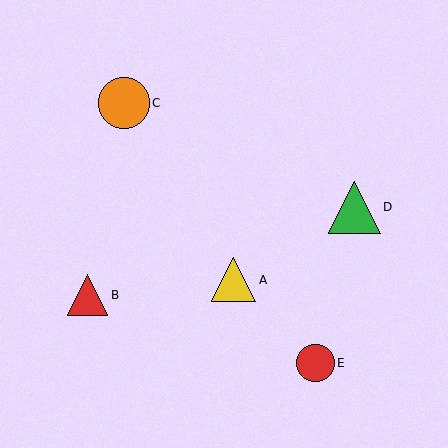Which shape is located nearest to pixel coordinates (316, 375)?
The red circle (labeled E) at (316, 363) is nearest to that location.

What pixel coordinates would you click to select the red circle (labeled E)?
Click at (316, 363) to select the red circle E.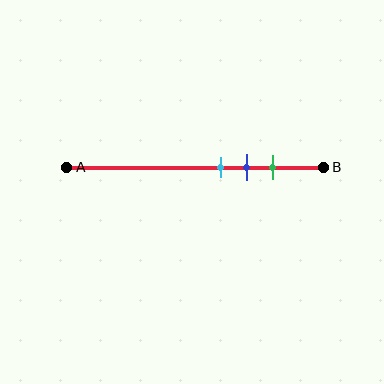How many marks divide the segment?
There are 3 marks dividing the segment.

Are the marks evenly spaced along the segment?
Yes, the marks are approximately evenly spaced.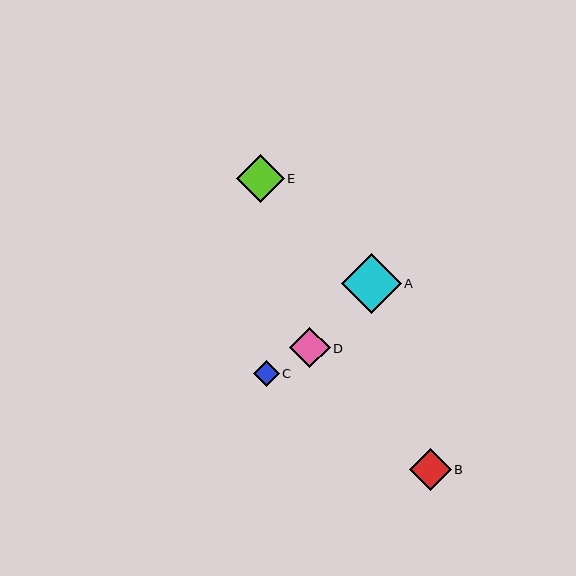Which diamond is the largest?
Diamond A is the largest with a size of approximately 60 pixels.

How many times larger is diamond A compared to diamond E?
Diamond A is approximately 1.3 times the size of diamond E.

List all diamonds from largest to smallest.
From largest to smallest: A, E, B, D, C.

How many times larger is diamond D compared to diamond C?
Diamond D is approximately 1.6 times the size of diamond C.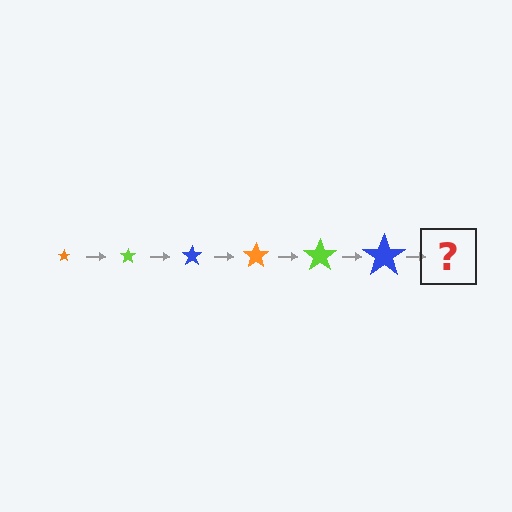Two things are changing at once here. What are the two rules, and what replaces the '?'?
The two rules are that the star grows larger each step and the color cycles through orange, lime, and blue. The '?' should be an orange star, larger than the previous one.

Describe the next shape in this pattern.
It should be an orange star, larger than the previous one.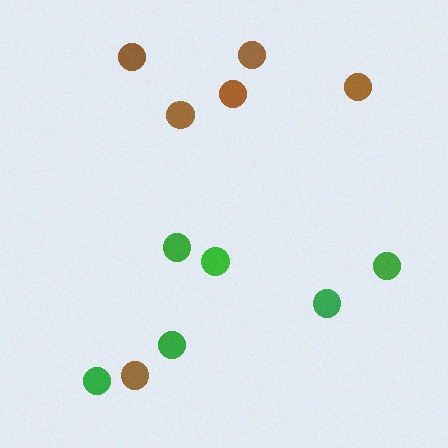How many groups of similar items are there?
There are 2 groups: one group of brown circles (6) and one group of green circles (6).